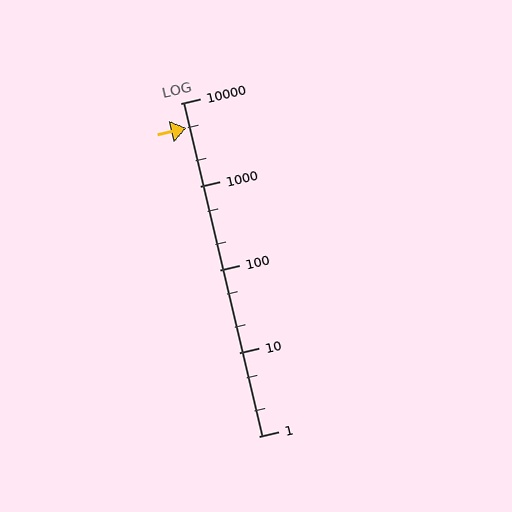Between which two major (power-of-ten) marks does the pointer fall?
The pointer is between 1000 and 10000.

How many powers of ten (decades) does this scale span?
The scale spans 4 decades, from 1 to 10000.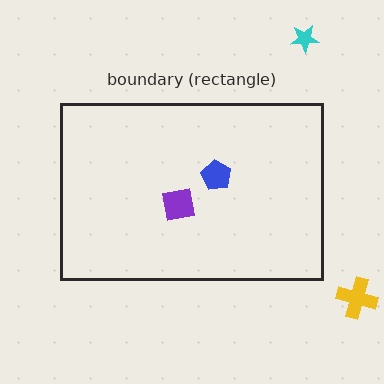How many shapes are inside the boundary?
2 inside, 2 outside.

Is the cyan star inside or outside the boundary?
Outside.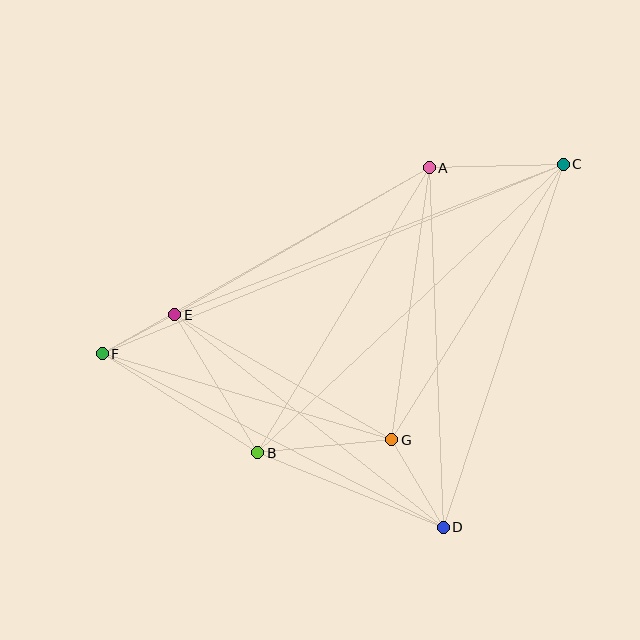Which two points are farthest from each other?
Points C and F are farthest from each other.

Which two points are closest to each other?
Points E and F are closest to each other.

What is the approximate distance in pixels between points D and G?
The distance between D and G is approximately 102 pixels.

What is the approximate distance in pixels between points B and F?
The distance between B and F is approximately 185 pixels.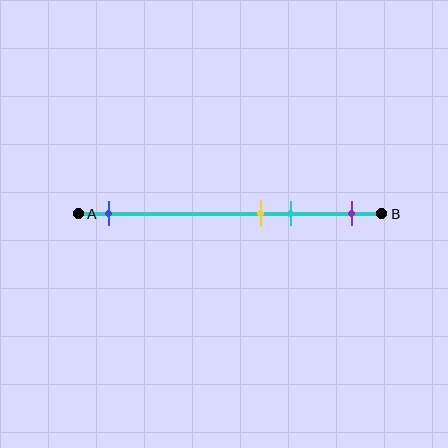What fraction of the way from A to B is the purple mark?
The purple mark is approximately 90% (0.9) of the way from A to B.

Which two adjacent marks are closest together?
The yellow and cyan marks are the closest adjacent pair.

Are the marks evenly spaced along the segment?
No, the marks are not evenly spaced.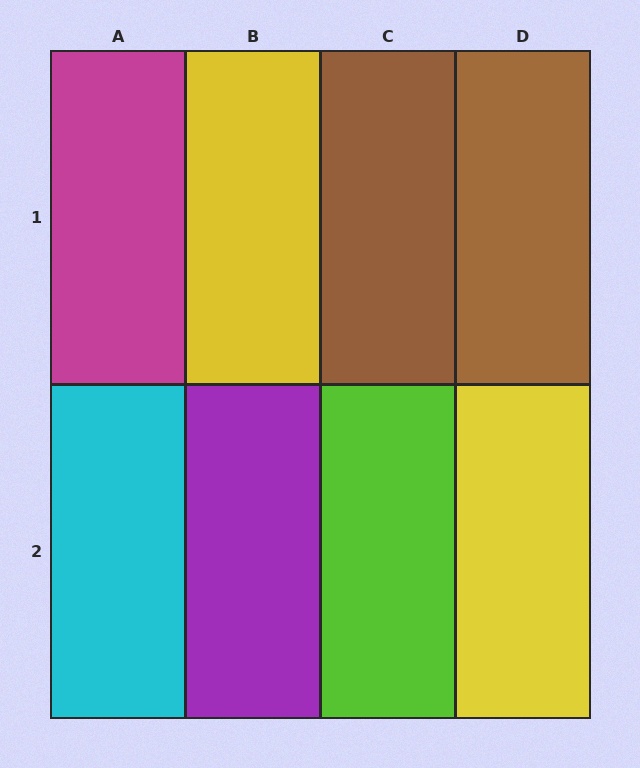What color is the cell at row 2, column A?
Cyan.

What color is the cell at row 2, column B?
Purple.